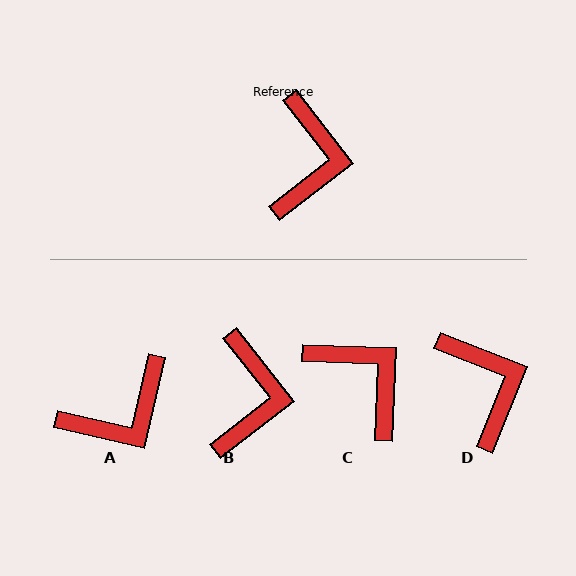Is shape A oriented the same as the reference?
No, it is off by about 51 degrees.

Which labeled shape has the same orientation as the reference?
B.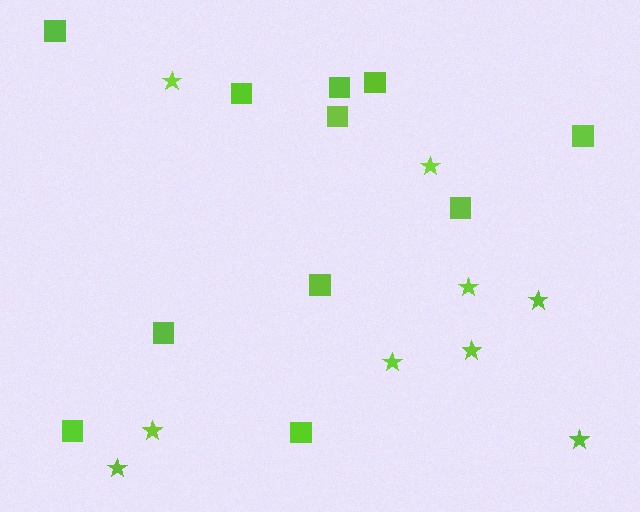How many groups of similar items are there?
There are 2 groups: one group of stars (9) and one group of squares (11).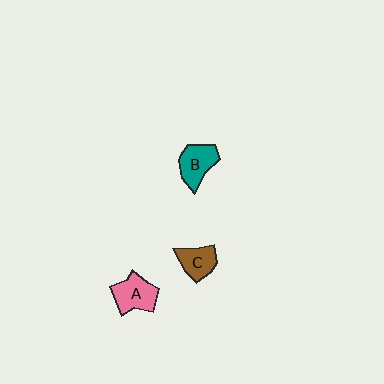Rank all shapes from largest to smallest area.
From largest to smallest: A (pink), B (teal), C (brown).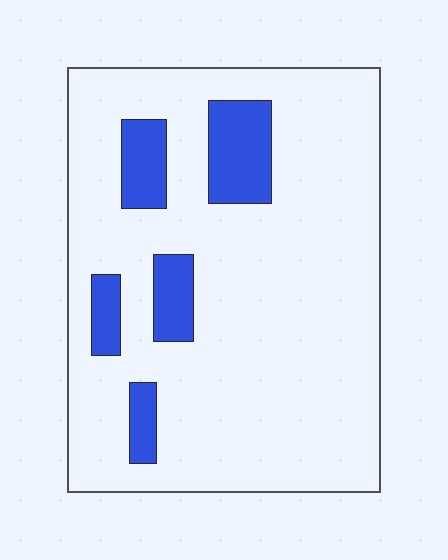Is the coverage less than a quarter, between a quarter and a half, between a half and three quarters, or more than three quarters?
Less than a quarter.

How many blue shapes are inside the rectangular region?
5.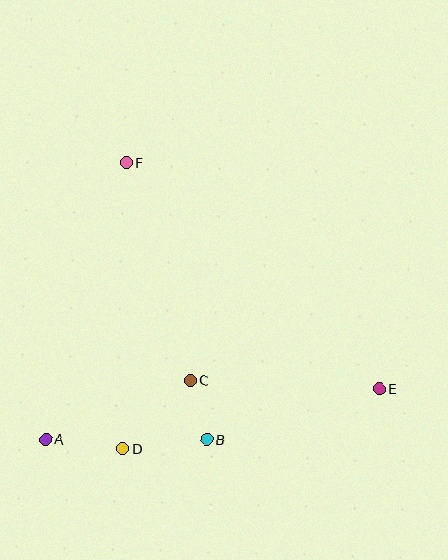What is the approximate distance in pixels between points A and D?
The distance between A and D is approximately 78 pixels.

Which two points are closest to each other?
Points B and C are closest to each other.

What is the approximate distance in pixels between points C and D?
The distance between C and D is approximately 96 pixels.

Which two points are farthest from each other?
Points E and F are farthest from each other.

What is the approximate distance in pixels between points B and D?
The distance between B and D is approximately 84 pixels.